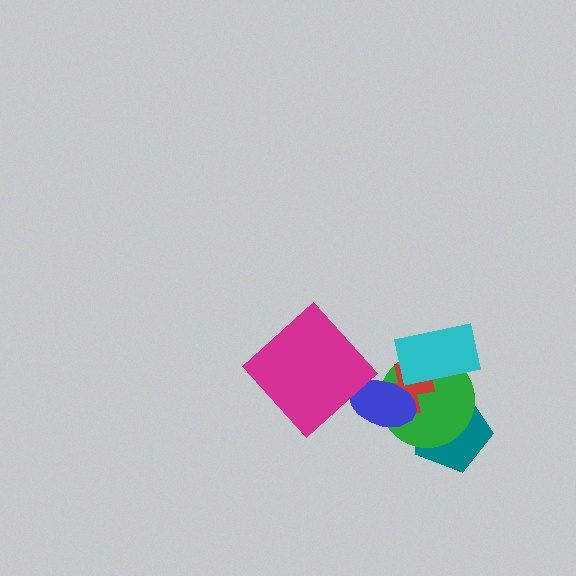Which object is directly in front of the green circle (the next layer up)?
The red cross is directly in front of the green circle.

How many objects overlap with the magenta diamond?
0 objects overlap with the magenta diamond.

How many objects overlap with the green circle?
4 objects overlap with the green circle.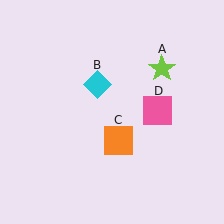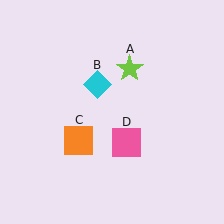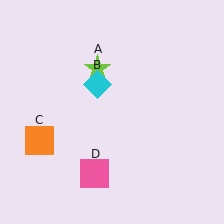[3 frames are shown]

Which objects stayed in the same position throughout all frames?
Cyan diamond (object B) remained stationary.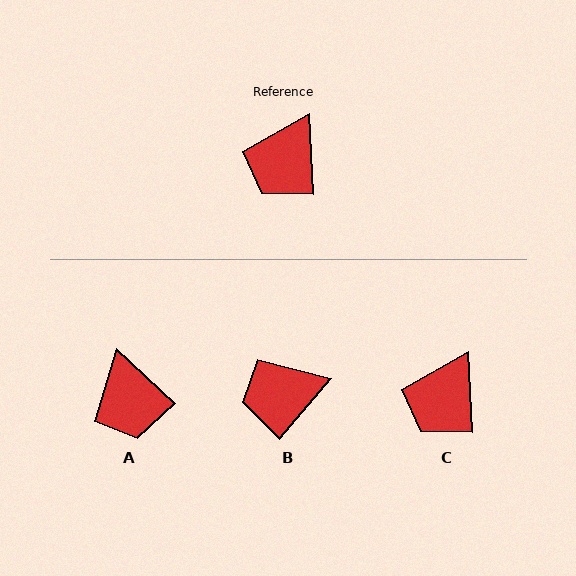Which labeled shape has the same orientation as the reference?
C.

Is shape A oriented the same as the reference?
No, it is off by about 44 degrees.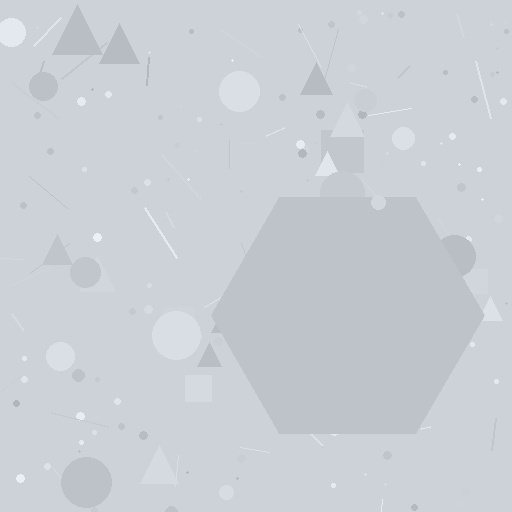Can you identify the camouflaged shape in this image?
The camouflaged shape is a hexagon.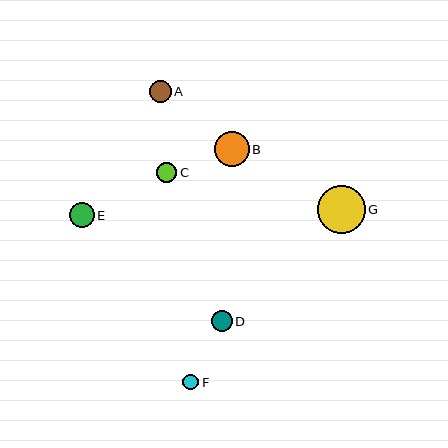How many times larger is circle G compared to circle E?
Circle G is approximately 2.0 times the size of circle E.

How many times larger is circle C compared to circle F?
Circle C is approximately 1.3 times the size of circle F.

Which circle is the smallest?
Circle F is the smallest with a size of approximately 16 pixels.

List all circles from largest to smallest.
From largest to smallest: G, B, E, A, D, C, F.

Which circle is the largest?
Circle G is the largest with a size of approximately 48 pixels.